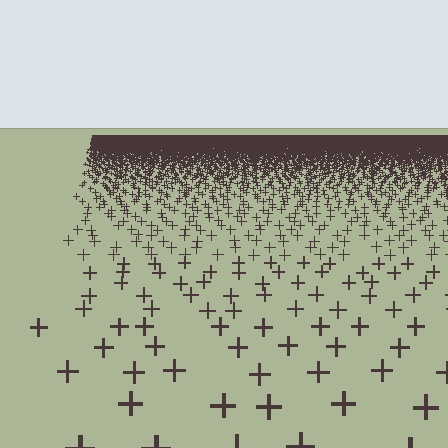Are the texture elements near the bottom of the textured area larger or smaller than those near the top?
Larger. Near the bottom, elements are closer to the viewer and appear at a bigger on-screen size.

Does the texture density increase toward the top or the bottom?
Density increases toward the top.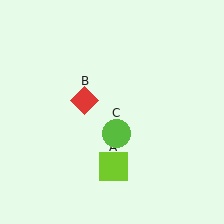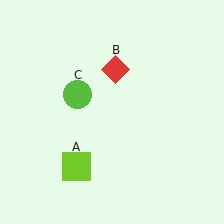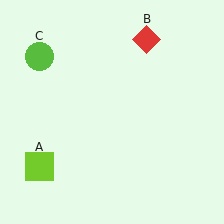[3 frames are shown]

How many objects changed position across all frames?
3 objects changed position: lime square (object A), red diamond (object B), lime circle (object C).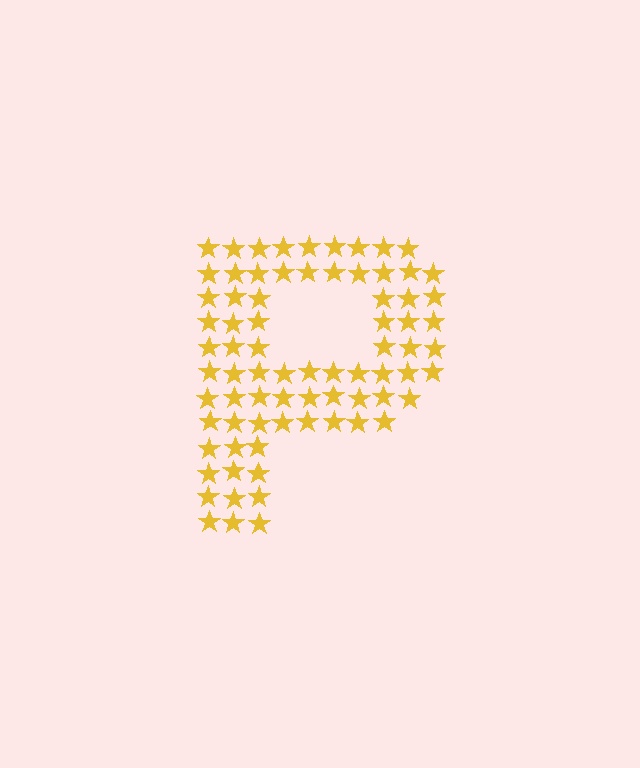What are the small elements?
The small elements are stars.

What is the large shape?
The large shape is the letter P.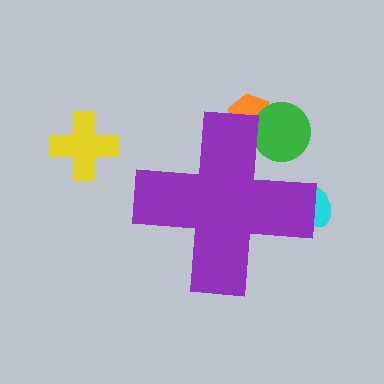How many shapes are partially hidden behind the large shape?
3 shapes are partially hidden.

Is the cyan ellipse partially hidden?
Yes, the cyan ellipse is partially hidden behind the purple cross.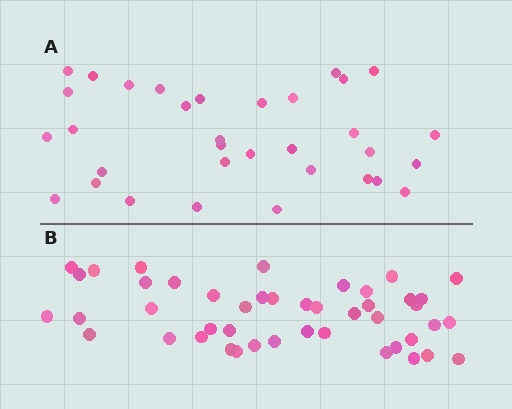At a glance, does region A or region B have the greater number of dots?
Region B (the bottom region) has more dots.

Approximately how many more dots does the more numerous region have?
Region B has roughly 12 or so more dots than region A.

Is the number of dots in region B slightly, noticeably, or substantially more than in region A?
Region B has noticeably more, but not dramatically so. The ratio is roughly 1.4 to 1.